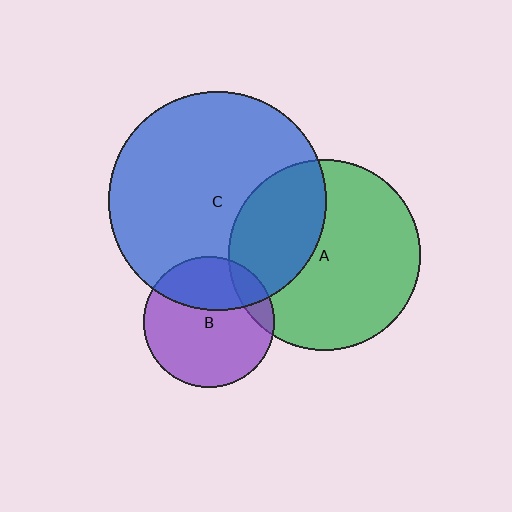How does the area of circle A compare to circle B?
Approximately 2.2 times.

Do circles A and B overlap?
Yes.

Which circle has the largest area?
Circle C (blue).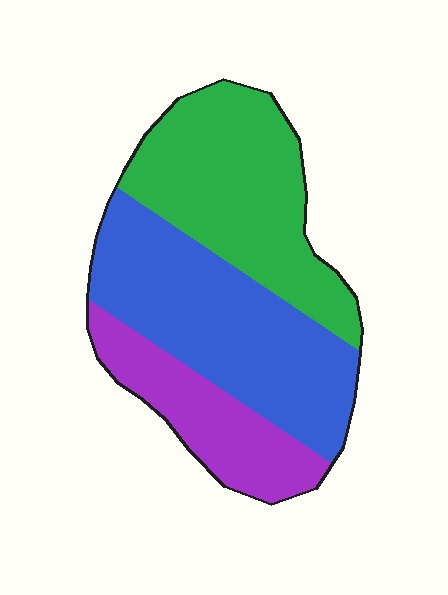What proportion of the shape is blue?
Blue covers roughly 40% of the shape.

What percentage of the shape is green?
Green covers 38% of the shape.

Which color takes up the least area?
Purple, at roughly 20%.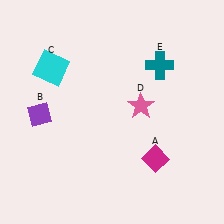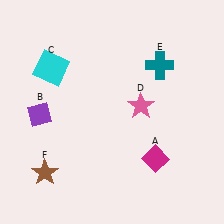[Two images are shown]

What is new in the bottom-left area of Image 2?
A brown star (F) was added in the bottom-left area of Image 2.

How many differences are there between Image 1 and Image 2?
There is 1 difference between the two images.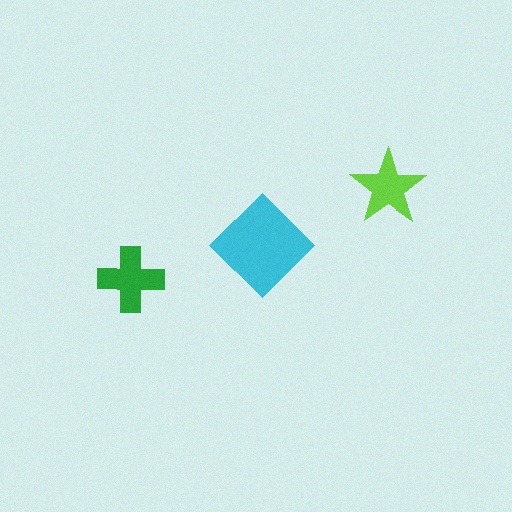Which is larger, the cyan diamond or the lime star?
The cyan diamond.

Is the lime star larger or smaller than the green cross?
Smaller.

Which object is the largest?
The cyan diamond.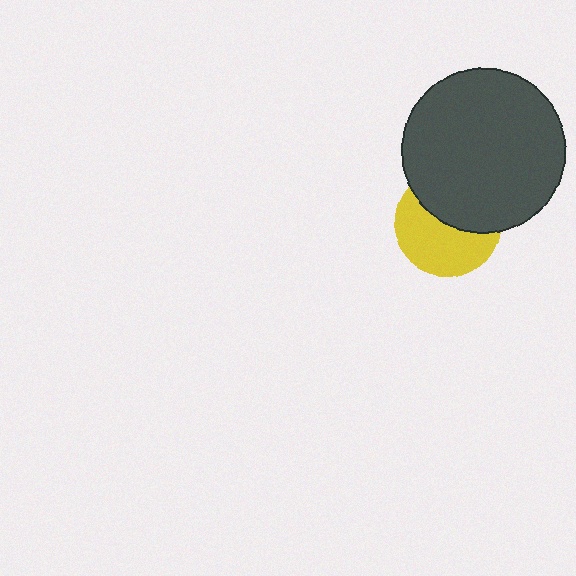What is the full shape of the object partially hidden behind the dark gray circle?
The partially hidden object is a yellow circle.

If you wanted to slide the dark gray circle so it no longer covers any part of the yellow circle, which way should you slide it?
Slide it up — that is the most direct way to separate the two shapes.